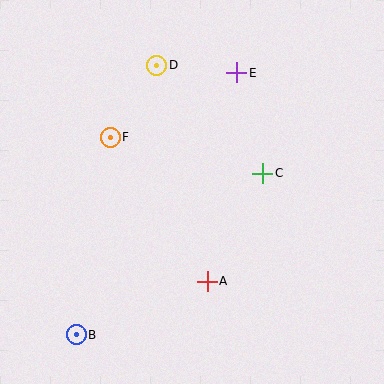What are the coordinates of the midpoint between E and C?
The midpoint between E and C is at (250, 123).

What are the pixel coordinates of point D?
Point D is at (157, 65).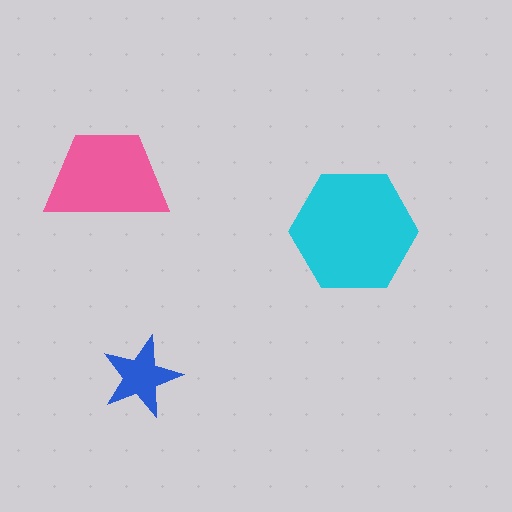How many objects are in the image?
There are 3 objects in the image.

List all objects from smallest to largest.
The blue star, the pink trapezoid, the cyan hexagon.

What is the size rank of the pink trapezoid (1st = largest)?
2nd.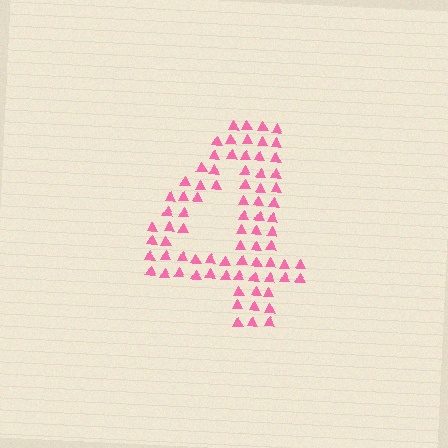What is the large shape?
The large shape is the digit 4.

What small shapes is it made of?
It is made of small triangles.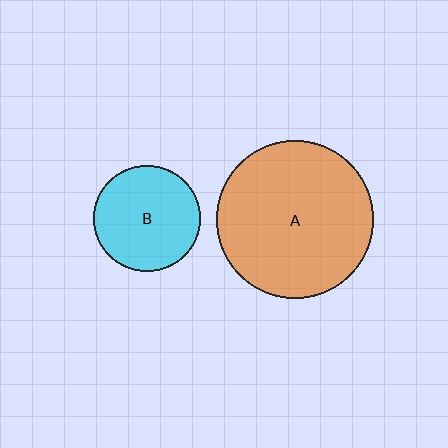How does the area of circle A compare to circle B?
Approximately 2.2 times.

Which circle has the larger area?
Circle A (orange).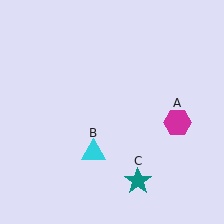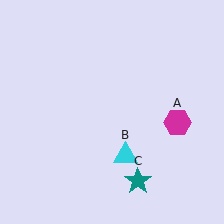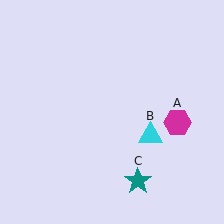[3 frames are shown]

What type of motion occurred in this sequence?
The cyan triangle (object B) rotated counterclockwise around the center of the scene.